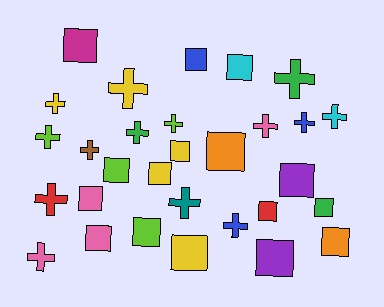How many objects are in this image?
There are 30 objects.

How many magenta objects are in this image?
There is 1 magenta object.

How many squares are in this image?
There are 16 squares.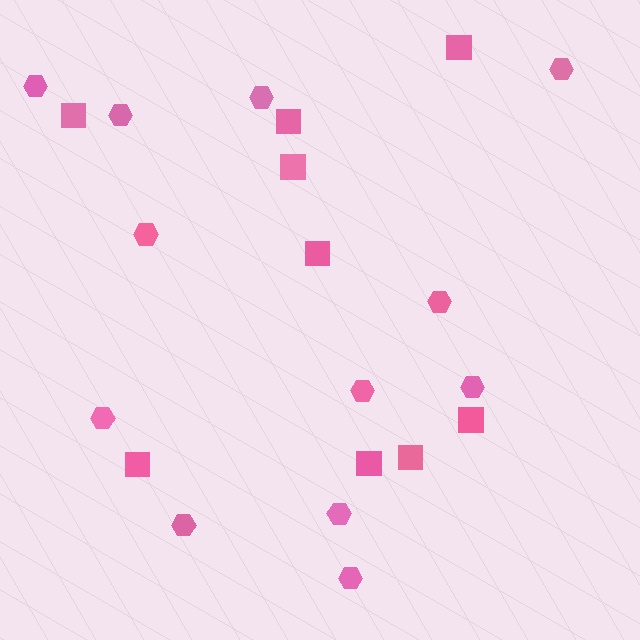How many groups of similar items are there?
There are 2 groups: one group of hexagons (12) and one group of squares (9).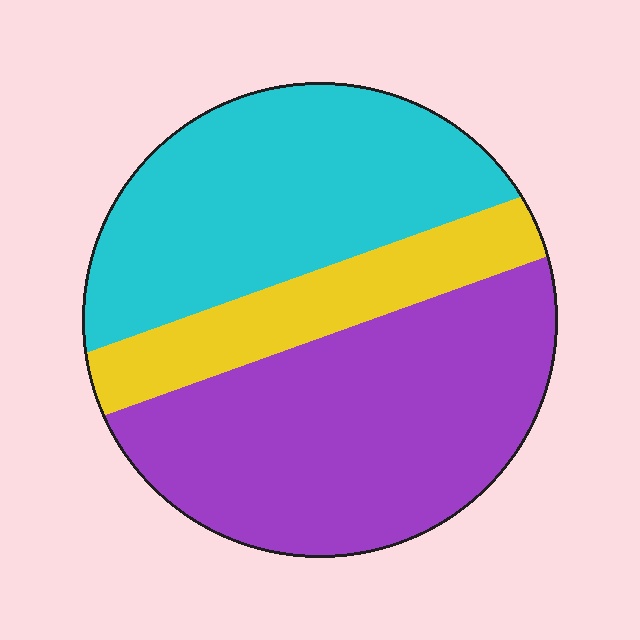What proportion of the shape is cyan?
Cyan covers 37% of the shape.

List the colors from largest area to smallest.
From largest to smallest: purple, cyan, yellow.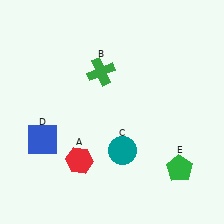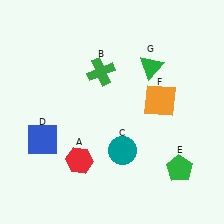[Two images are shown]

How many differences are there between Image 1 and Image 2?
There are 2 differences between the two images.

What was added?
An orange square (F), a green triangle (G) were added in Image 2.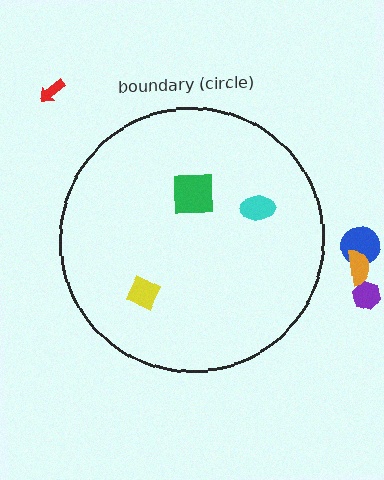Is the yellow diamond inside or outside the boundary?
Inside.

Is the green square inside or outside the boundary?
Inside.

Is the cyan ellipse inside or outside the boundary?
Inside.